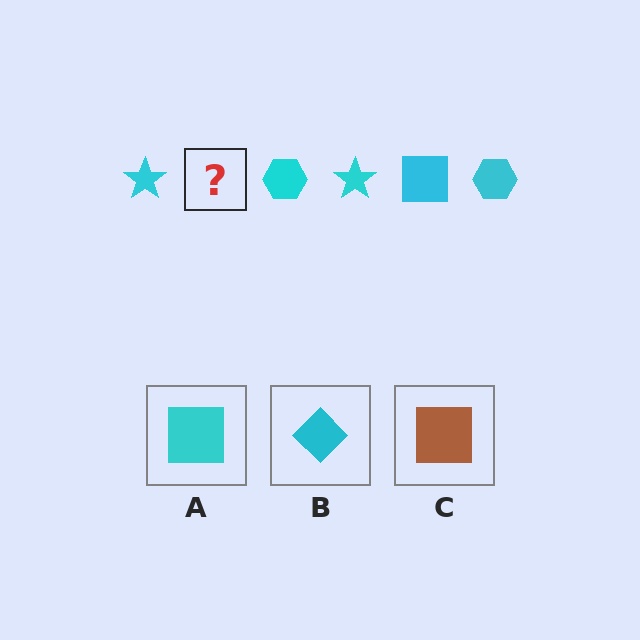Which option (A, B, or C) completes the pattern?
A.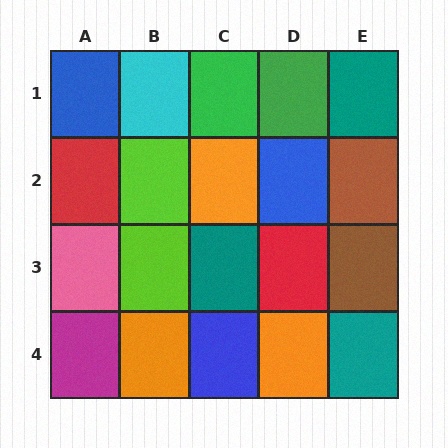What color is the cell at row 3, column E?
Brown.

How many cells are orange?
3 cells are orange.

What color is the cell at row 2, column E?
Brown.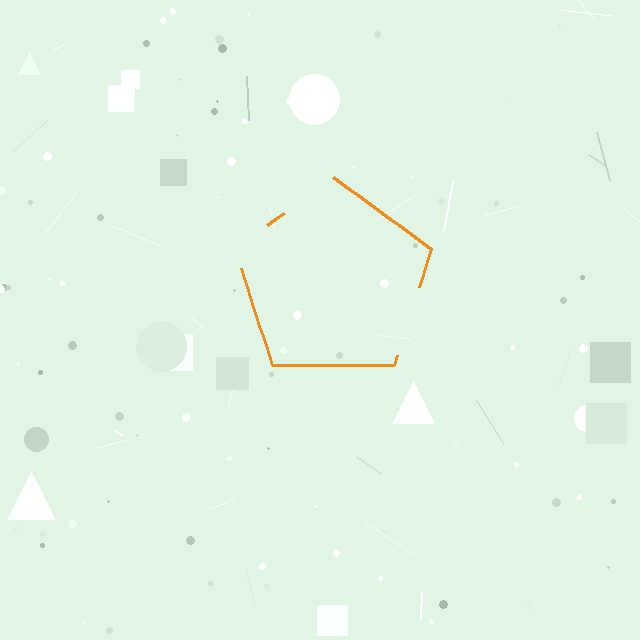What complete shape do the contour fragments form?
The contour fragments form a pentagon.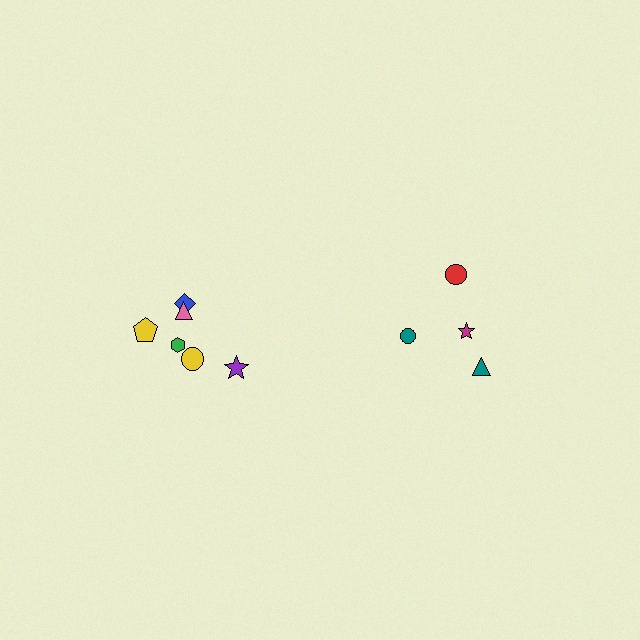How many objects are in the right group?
There are 4 objects.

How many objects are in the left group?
There are 6 objects.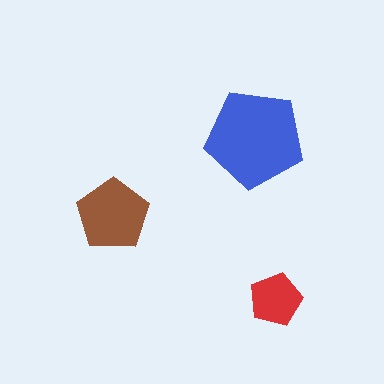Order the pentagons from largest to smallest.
the blue one, the brown one, the red one.